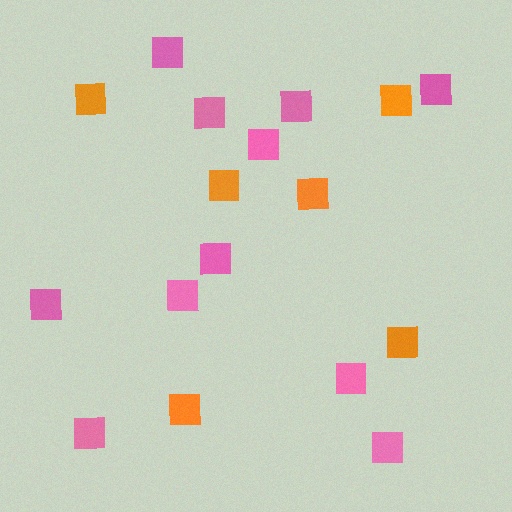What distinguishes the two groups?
There are 2 groups: one group of orange squares (6) and one group of pink squares (11).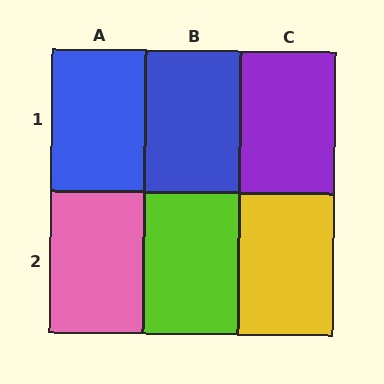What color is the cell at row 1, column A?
Blue.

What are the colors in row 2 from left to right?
Pink, lime, yellow.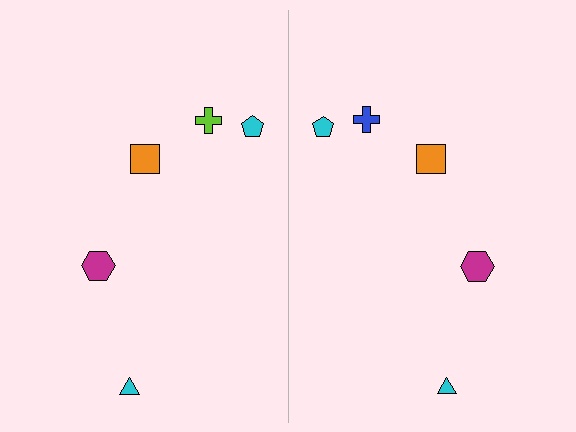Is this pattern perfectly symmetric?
No, the pattern is not perfectly symmetric. The blue cross on the right side breaks the symmetry — its mirror counterpart is lime.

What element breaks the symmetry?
The blue cross on the right side breaks the symmetry — its mirror counterpart is lime.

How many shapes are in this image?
There are 10 shapes in this image.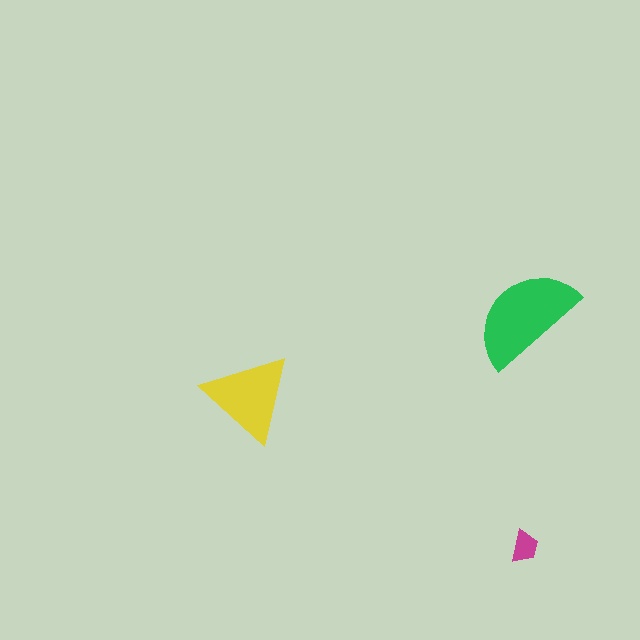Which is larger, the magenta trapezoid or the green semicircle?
The green semicircle.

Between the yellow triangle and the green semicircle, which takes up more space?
The green semicircle.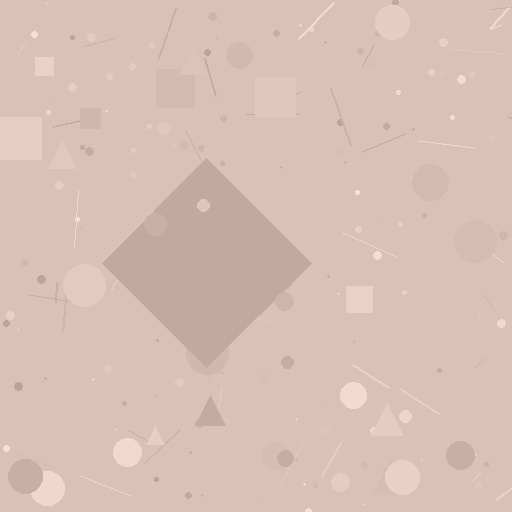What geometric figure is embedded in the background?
A diamond is embedded in the background.